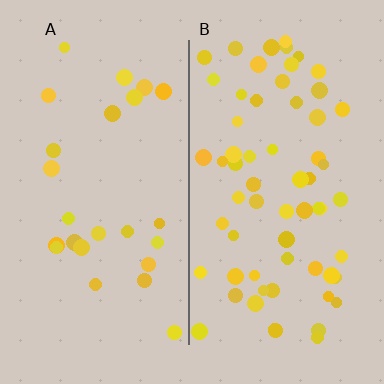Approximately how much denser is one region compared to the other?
Approximately 2.5× — region B over region A.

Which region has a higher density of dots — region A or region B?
B (the right).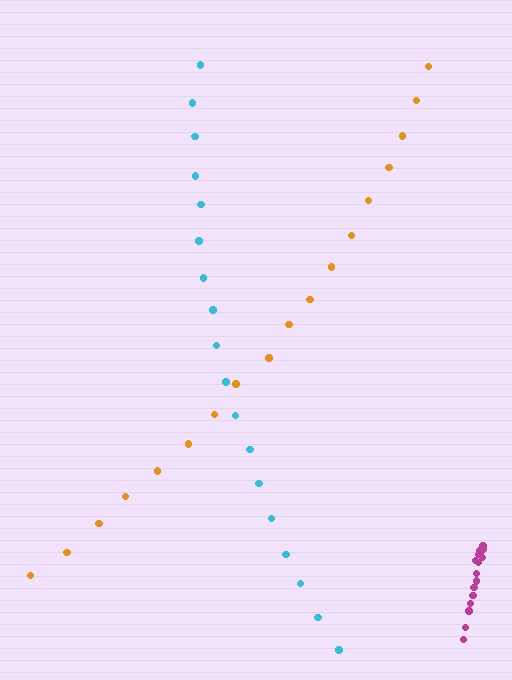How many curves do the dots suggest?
There are 3 distinct paths.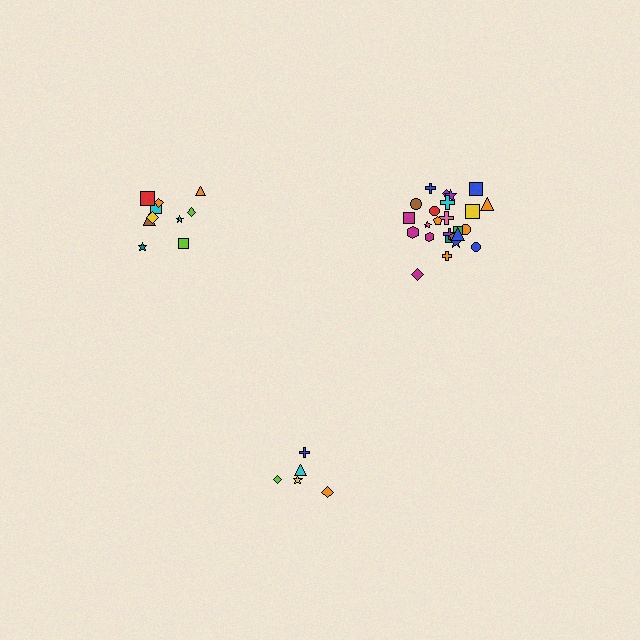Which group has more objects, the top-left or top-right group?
The top-right group.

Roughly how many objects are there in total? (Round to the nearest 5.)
Roughly 40 objects in total.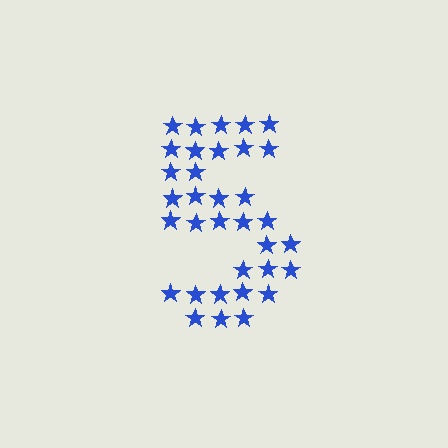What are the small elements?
The small elements are stars.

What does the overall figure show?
The overall figure shows the digit 5.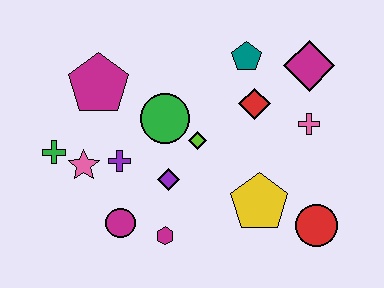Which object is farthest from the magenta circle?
The magenta diamond is farthest from the magenta circle.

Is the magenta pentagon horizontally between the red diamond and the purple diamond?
No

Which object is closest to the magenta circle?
The magenta hexagon is closest to the magenta circle.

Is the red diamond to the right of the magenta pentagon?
Yes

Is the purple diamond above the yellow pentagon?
Yes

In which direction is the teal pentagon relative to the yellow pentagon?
The teal pentagon is above the yellow pentagon.